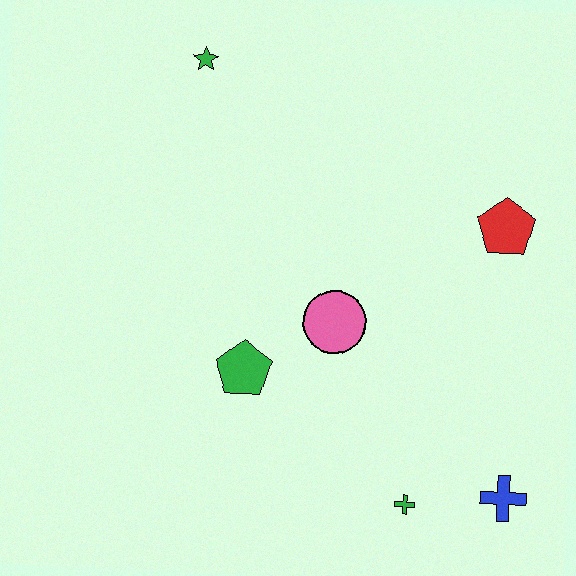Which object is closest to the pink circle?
The green pentagon is closest to the pink circle.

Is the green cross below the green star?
Yes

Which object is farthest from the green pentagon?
The green star is farthest from the green pentagon.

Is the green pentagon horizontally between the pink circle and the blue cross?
No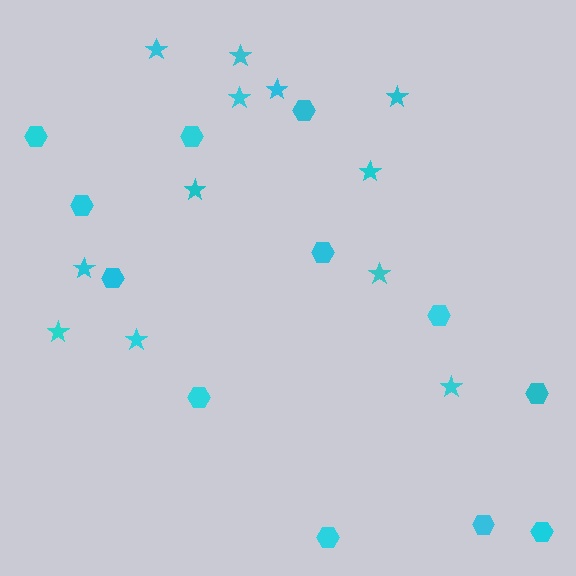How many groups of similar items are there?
There are 2 groups: one group of hexagons (12) and one group of stars (12).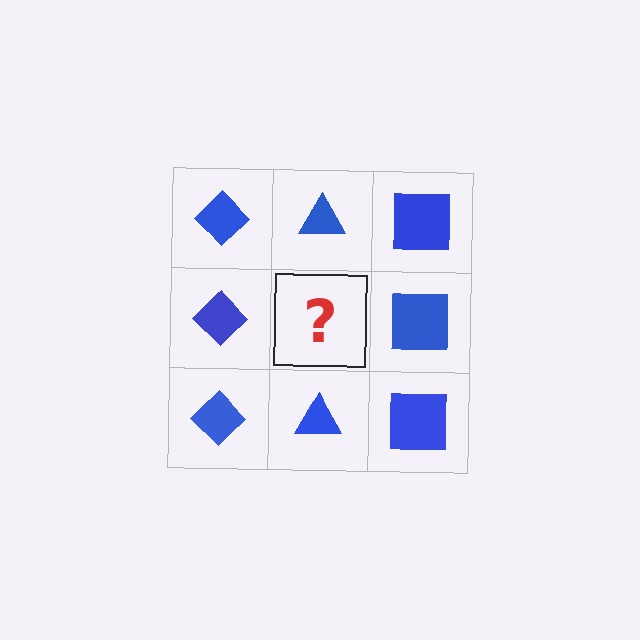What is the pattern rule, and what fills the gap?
The rule is that each column has a consistent shape. The gap should be filled with a blue triangle.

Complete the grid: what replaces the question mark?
The question mark should be replaced with a blue triangle.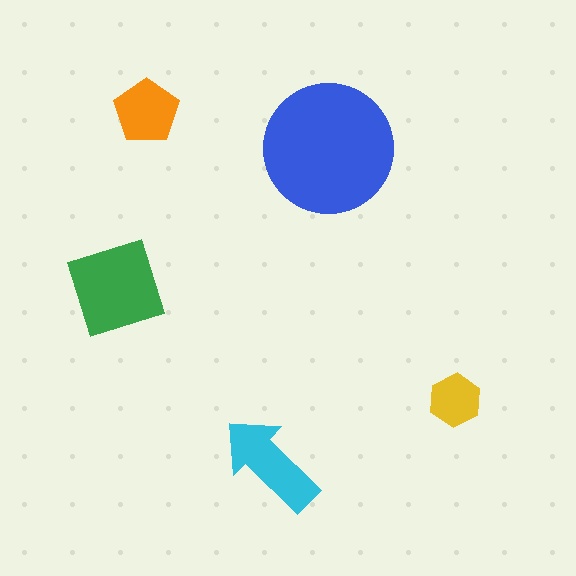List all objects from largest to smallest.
The blue circle, the green square, the cyan arrow, the orange pentagon, the yellow hexagon.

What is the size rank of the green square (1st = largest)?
2nd.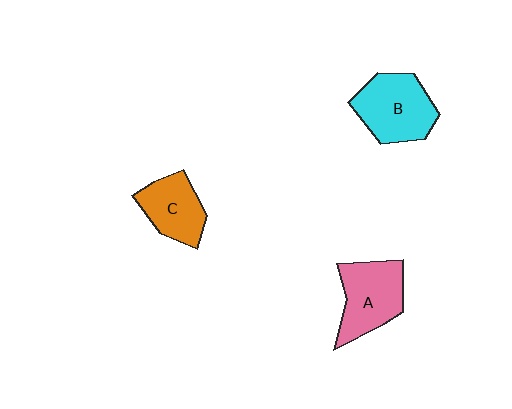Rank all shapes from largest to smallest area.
From largest to smallest: B (cyan), A (pink), C (orange).